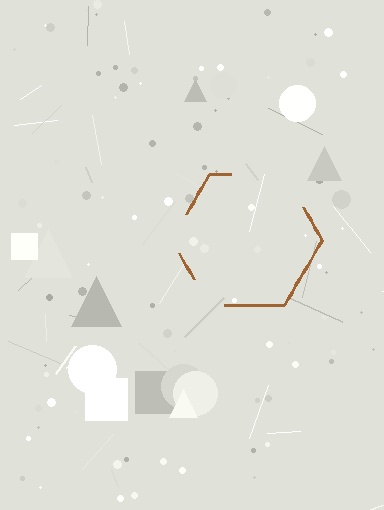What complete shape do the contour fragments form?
The contour fragments form a hexagon.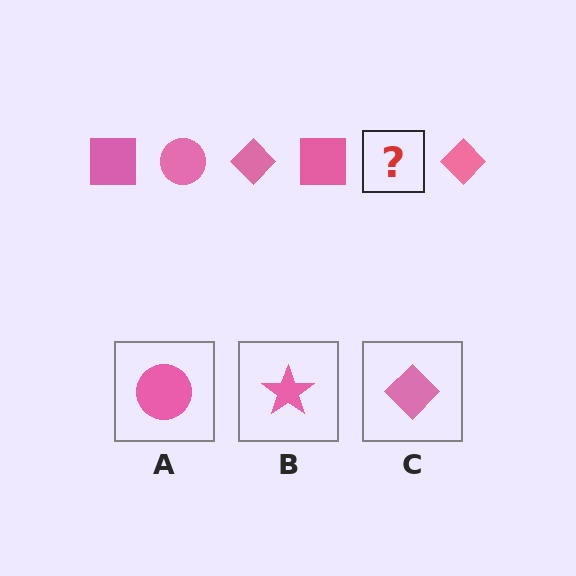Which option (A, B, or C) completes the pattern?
A.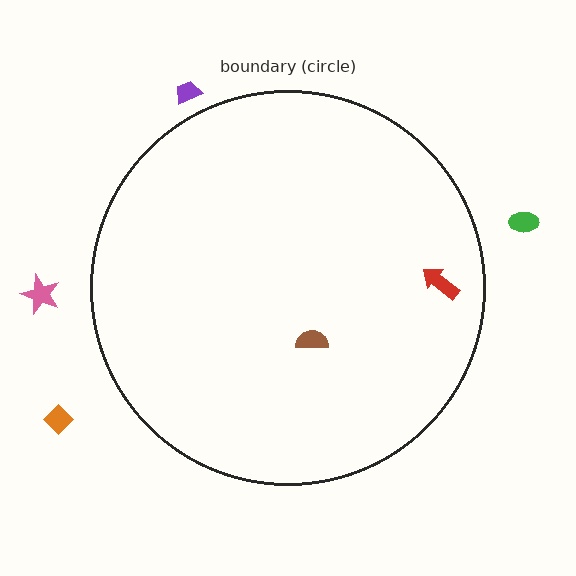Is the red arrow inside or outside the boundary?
Inside.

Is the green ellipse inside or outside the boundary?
Outside.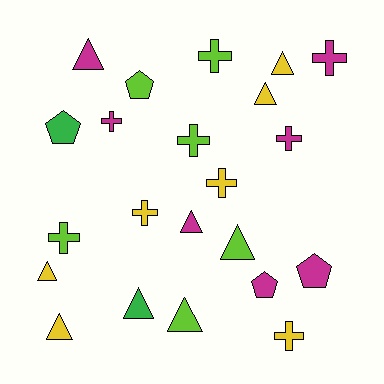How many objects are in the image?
There are 22 objects.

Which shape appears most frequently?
Cross, with 9 objects.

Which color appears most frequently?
Magenta, with 7 objects.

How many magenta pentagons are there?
There are 2 magenta pentagons.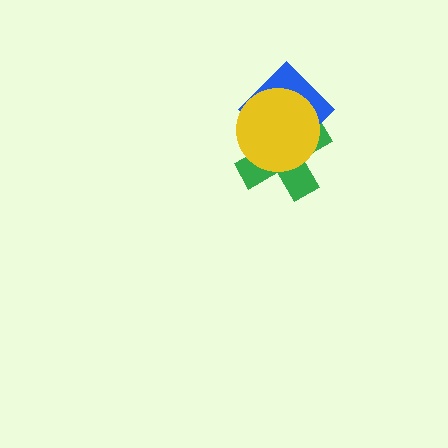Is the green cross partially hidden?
Yes, it is partially covered by another shape.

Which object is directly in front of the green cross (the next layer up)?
The blue diamond is directly in front of the green cross.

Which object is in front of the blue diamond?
The yellow circle is in front of the blue diamond.